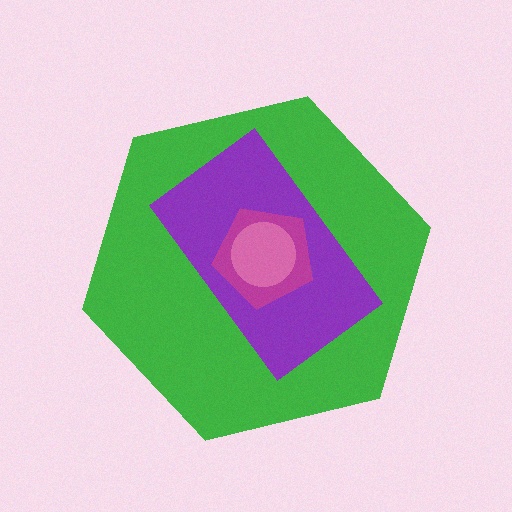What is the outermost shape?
The green hexagon.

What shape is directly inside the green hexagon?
The purple rectangle.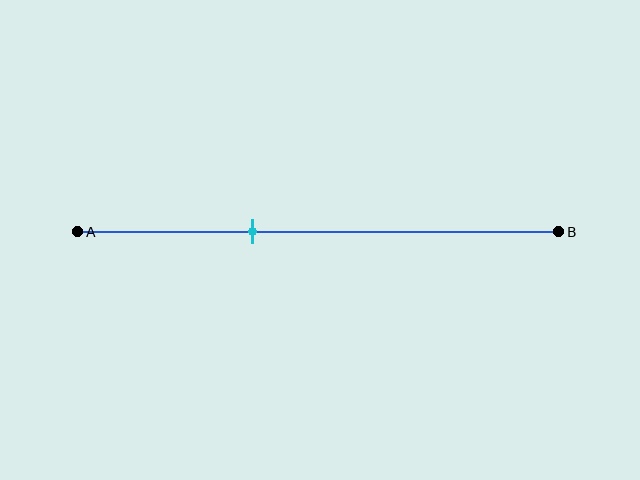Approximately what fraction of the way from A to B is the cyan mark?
The cyan mark is approximately 35% of the way from A to B.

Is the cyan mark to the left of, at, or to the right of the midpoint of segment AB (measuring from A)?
The cyan mark is to the left of the midpoint of segment AB.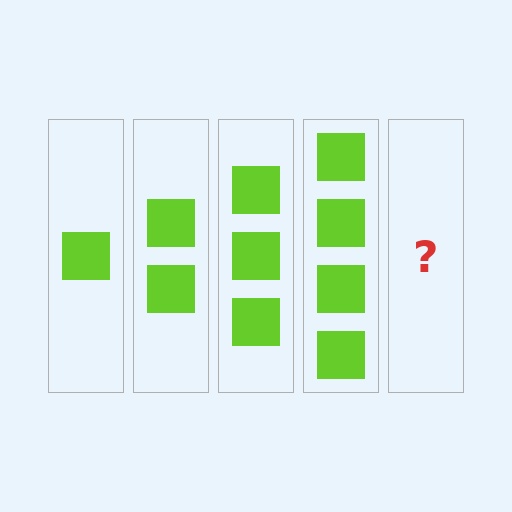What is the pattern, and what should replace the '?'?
The pattern is that each step adds one more square. The '?' should be 5 squares.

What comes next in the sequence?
The next element should be 5 squares.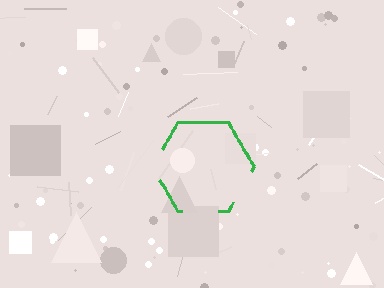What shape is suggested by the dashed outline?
The dashed outline suggests a hexagon.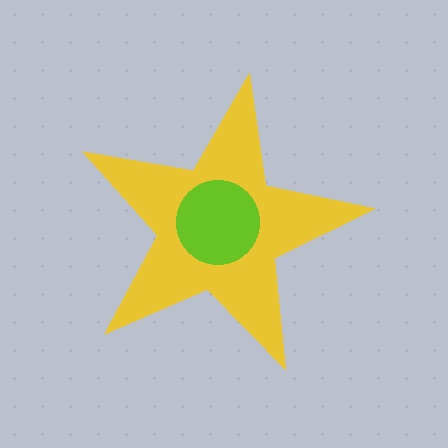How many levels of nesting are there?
2.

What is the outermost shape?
The yellow star.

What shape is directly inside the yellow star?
The lime circle.